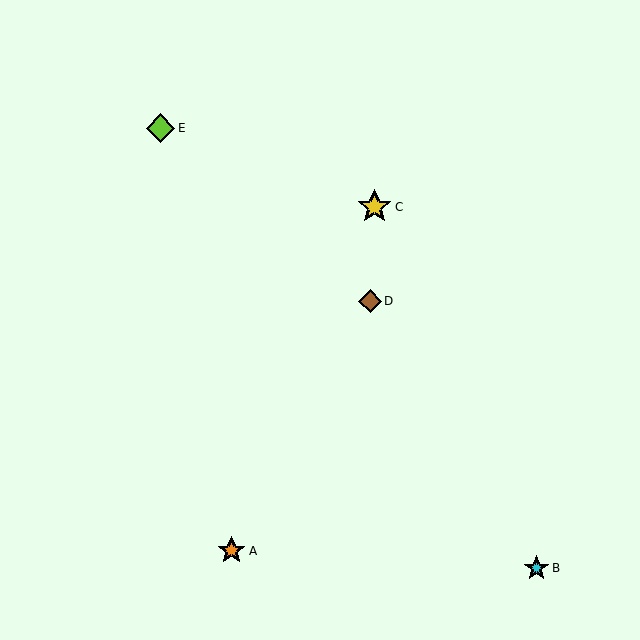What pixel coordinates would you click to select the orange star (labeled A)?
Click at (232, 551) to select the orange star A.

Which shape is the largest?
The yellow star (labeled C) is the largest.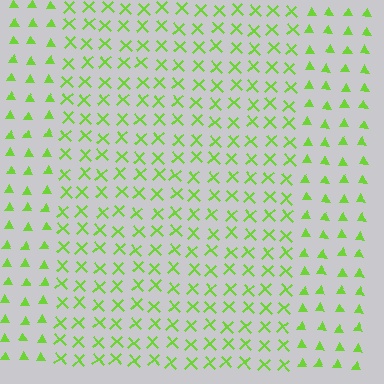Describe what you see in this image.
The image is filled with small lime elements arranged in a uniform grid. A rectangle-shaped region contains X marks, while the surrounding area contains triangles. The boundary is defined purely by the change in element shape.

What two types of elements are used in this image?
The image uses X marks inside the rectangle region and triangles outside it.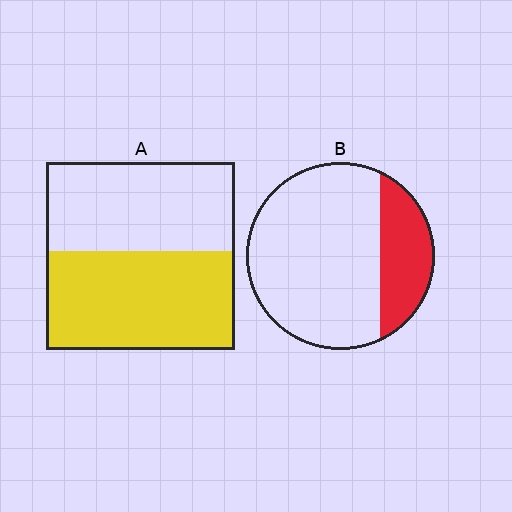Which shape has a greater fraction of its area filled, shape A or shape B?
Shape A.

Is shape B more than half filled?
No.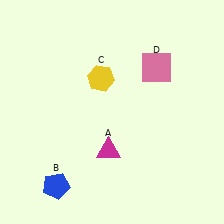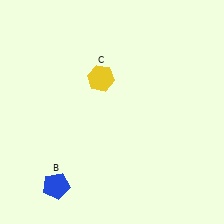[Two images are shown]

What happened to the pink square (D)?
The pink square (D) was removed in Image 2. It was in the top-right area of Image 1.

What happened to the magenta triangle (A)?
The magenta triangle (A) was removed in Image 2. It was in the bottom-left area of Image 1.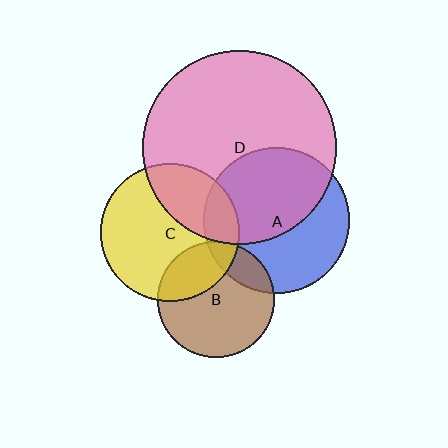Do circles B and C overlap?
Yes.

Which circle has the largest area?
Circle D (pink).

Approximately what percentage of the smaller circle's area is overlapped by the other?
Approximately 30%.